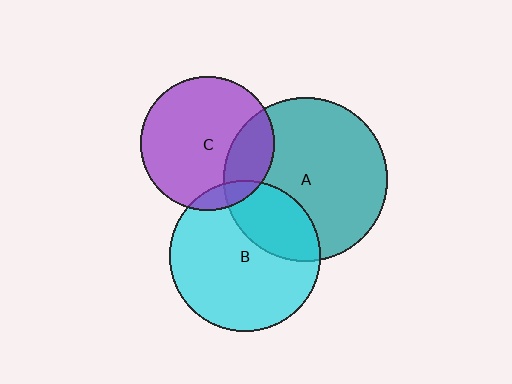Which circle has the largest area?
Circle A (teal).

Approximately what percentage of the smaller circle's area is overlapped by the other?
Approximately 25%.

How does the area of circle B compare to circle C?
Approximately 1.3 times.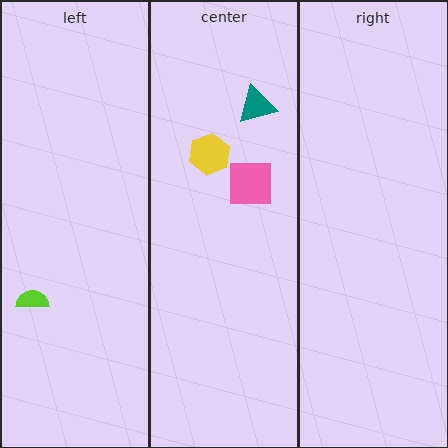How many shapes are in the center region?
3.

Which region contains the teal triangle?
The center region.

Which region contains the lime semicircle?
The left region.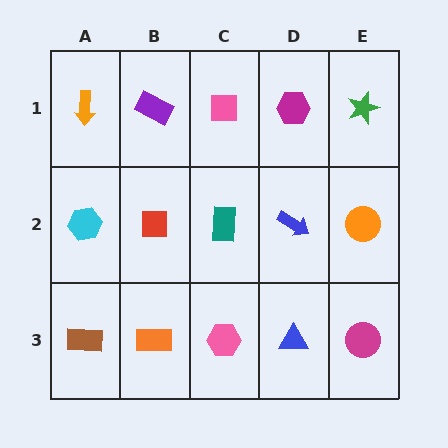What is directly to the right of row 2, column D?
An orange circle.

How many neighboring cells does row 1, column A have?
2.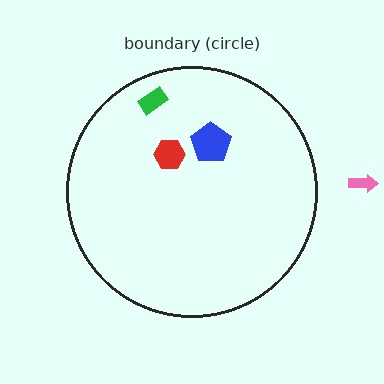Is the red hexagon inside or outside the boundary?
Inside.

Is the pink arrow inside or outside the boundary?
Outside.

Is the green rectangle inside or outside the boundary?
Inside.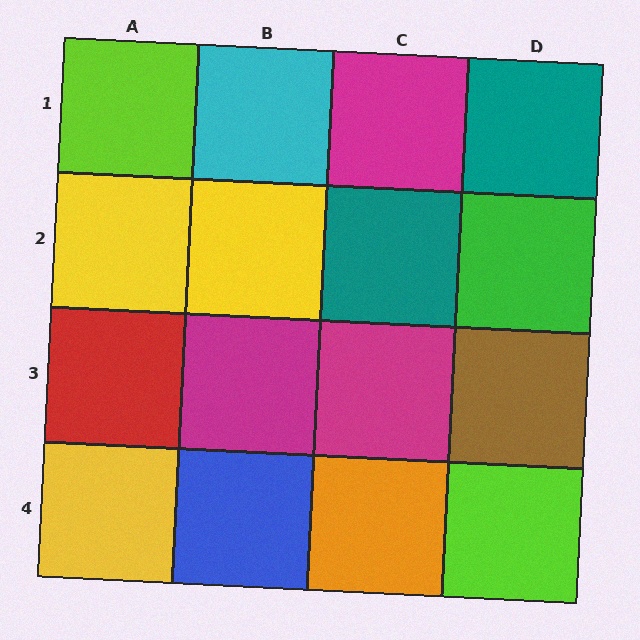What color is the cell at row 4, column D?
Lime.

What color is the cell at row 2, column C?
Teal.